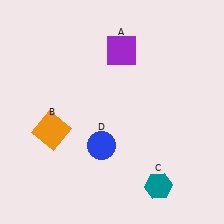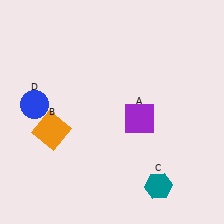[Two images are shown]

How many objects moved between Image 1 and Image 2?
2 objects moved between the two images.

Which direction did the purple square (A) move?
The purple square (A) moved down.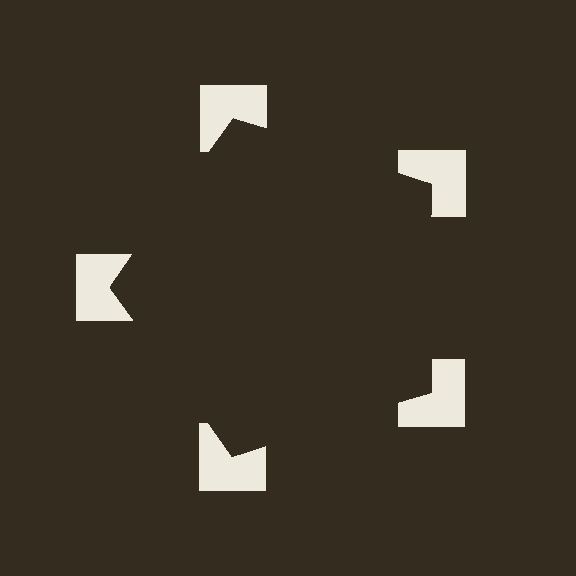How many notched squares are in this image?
There are 5 — one at each vertex of the illusory pentagon.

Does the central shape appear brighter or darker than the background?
It typically appears slightly darker than the background, even though no actual brightness change is drawn.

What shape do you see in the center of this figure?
An illusory pentagon — its edges are inferred from the aligned wedge cuts in the notched squares, not physically drawn.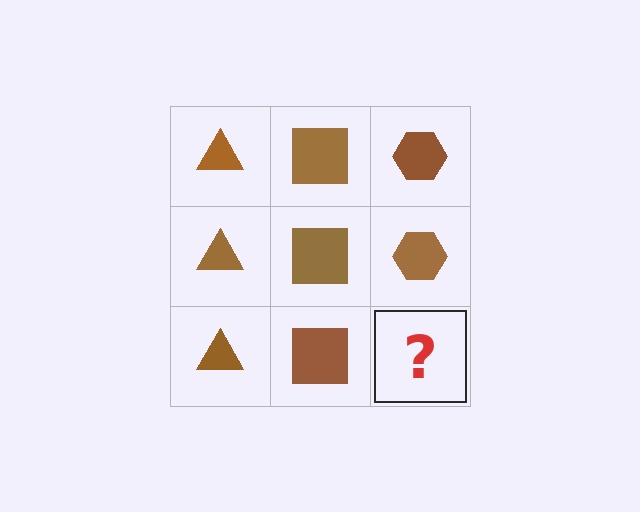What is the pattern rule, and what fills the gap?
The rule is that each column has a consistent shape. The gap should be filled with a brown hexagon.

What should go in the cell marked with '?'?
The missing cell should contain a brown hexagon.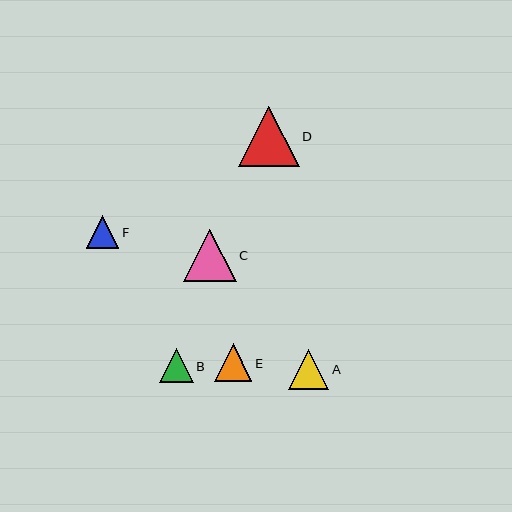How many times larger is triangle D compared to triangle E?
Triangle D is approximately 1.6 times the size of triangle E.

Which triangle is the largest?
Triangle D is the largest with a size of approximately 61 pixels.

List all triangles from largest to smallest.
From largest to smallest: D, C, A, E, B, F.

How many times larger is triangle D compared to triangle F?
Triangle D is approximately 1.9 times the size of triangle F.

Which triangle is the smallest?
Triangle F is the smallest with a size of approximately 33 pixels.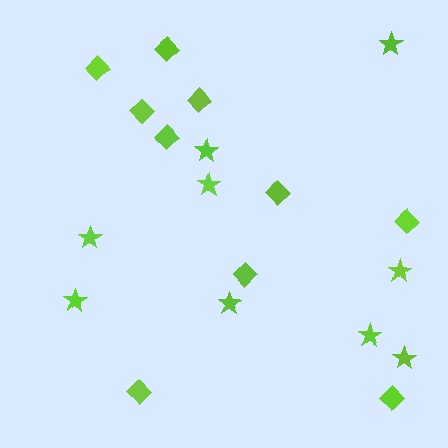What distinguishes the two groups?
There are 2 groups: one group of diamonds (10) and one group of stars (9).